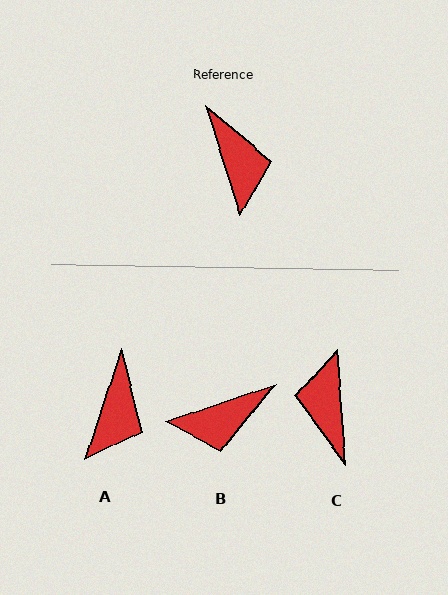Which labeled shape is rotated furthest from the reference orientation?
C, about 167 degrees away.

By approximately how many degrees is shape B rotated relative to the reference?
Approximately 89 degrees clockwise.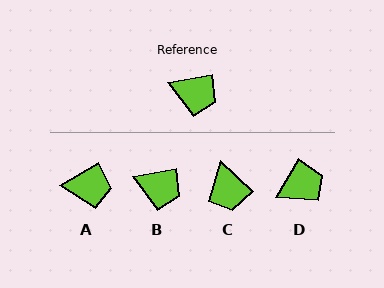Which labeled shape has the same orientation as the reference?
B.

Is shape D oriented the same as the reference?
No, it is off by about 50 degrees.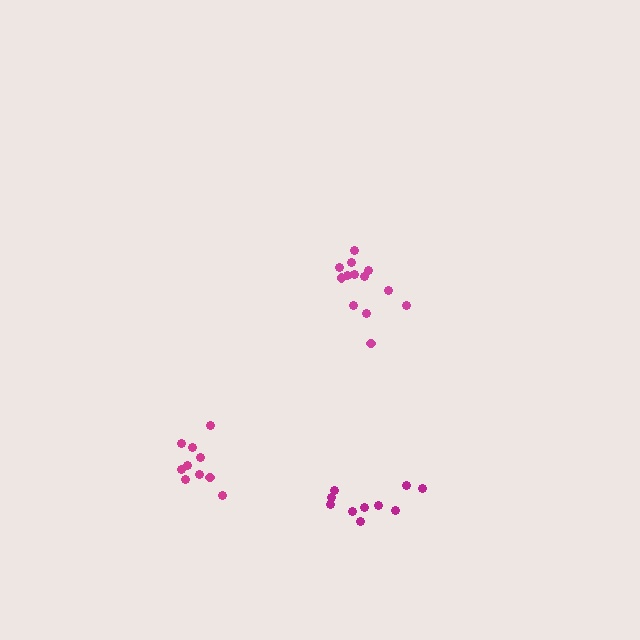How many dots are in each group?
Group 1: 10 dots, Group 2: 13 dots, Group 3: 10 dots (33 total).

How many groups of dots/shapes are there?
There are 3 groups.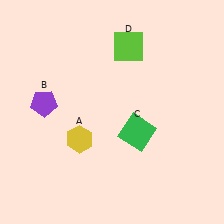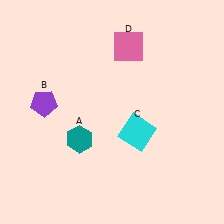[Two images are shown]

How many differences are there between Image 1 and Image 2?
There are 3 differences between the two images.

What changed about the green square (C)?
In Image 1, C is green. In Image 2, it changed to cyan.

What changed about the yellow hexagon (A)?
In Image 1, A is yellow. In Image 2, it changed to teal.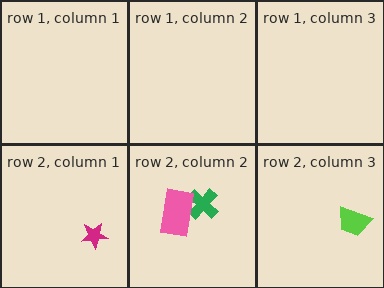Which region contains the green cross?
The row 2, column 2 region.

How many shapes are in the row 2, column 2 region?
2.